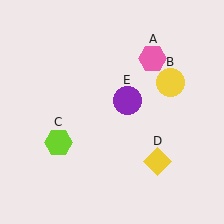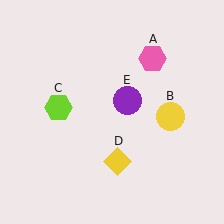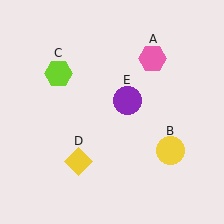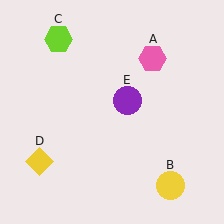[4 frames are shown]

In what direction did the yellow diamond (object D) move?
The yellow diamond (object D) moved left.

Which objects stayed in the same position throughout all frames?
Pink hexagon (object A) and purple circle (object E) remained stationary.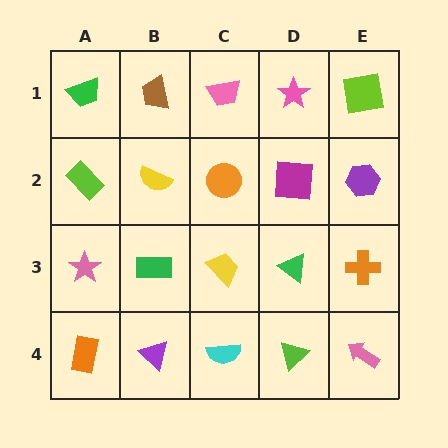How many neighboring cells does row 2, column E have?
3.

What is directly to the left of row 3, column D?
A yellow trapezoid.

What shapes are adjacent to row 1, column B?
A yellow semicircle (row 2, column B), a green trapezoid (row 1, column A), a pink trapezoid (row 1, column C).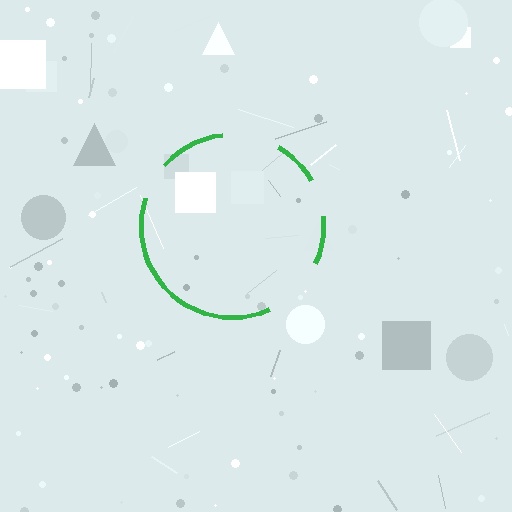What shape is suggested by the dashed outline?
The dashed outline suggests a circle.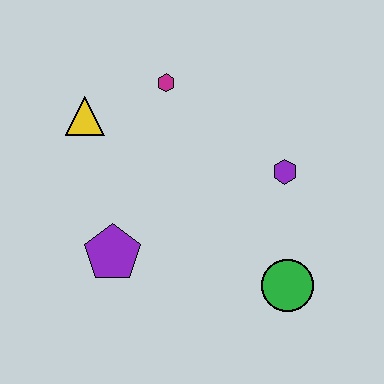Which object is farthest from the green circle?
The yellow triangle is farthest from the green circle.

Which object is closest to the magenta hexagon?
The yellow triangle is closest to the magenta hexagon.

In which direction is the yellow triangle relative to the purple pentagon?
The yellow triangle is above the purple pentagon.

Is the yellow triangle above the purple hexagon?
Yes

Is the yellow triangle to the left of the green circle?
Yes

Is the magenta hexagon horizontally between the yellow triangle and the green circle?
Yes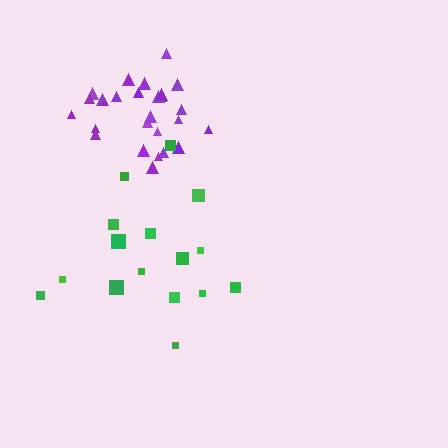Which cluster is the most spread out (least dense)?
Green.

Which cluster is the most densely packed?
Purple.